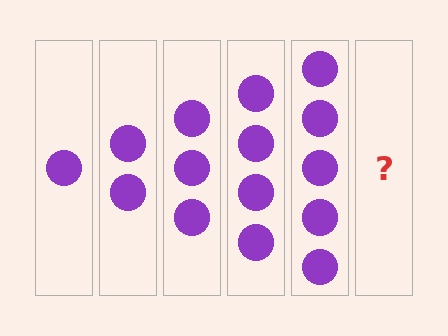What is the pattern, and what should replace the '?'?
The pattern is that each step adds one more circle. The '?' should be 6 circles.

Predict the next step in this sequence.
The next step is 6 circles.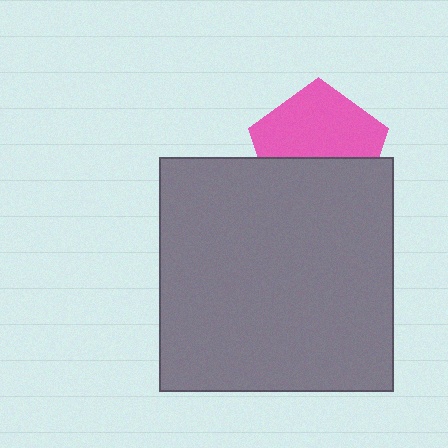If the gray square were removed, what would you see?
You would see the complete pink pentagon.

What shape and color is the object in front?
The object in front is a gray square.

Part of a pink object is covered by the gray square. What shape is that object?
It is a pentagon.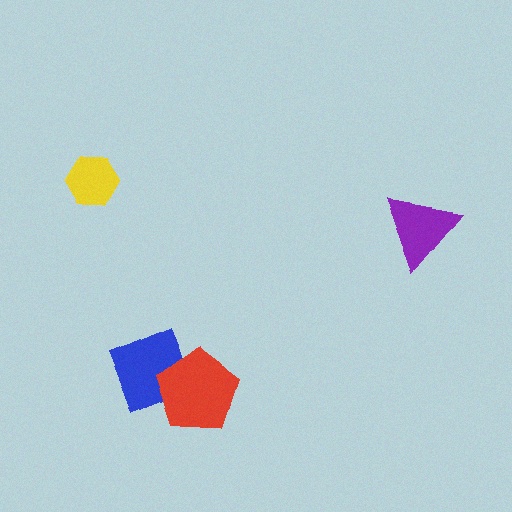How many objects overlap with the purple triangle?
0 objects overlap with the purple triangle.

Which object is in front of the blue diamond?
The red pentagon is in front of the blue diamond.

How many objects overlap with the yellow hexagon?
0 objects overlap with the yellow hexagon.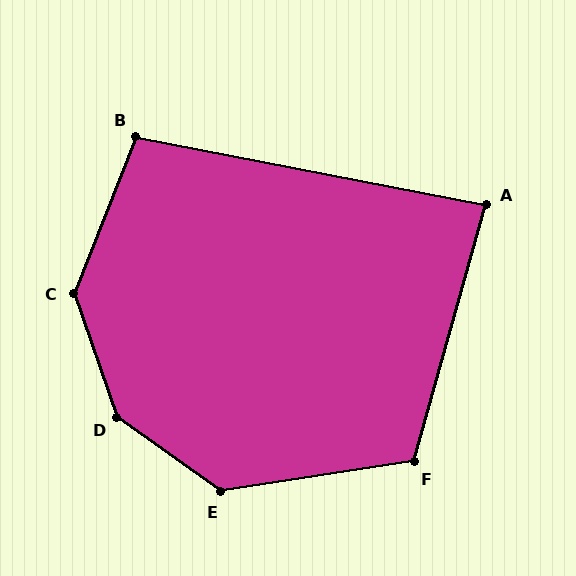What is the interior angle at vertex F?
Approximately 114 degrees (obtuse).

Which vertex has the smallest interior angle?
A, at approximately 85 degrees.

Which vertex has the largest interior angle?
D, at approximately 145 degrees.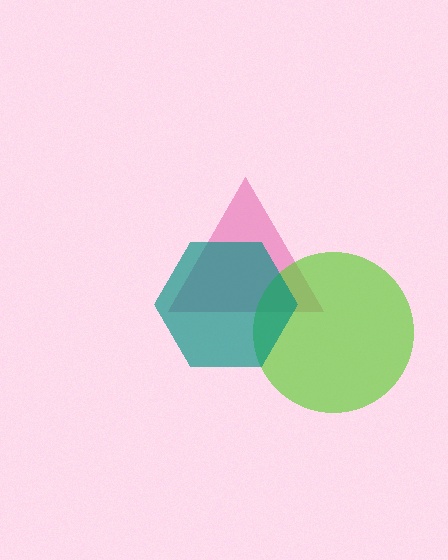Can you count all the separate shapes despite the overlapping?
Yes, there are 3 separate shapes.